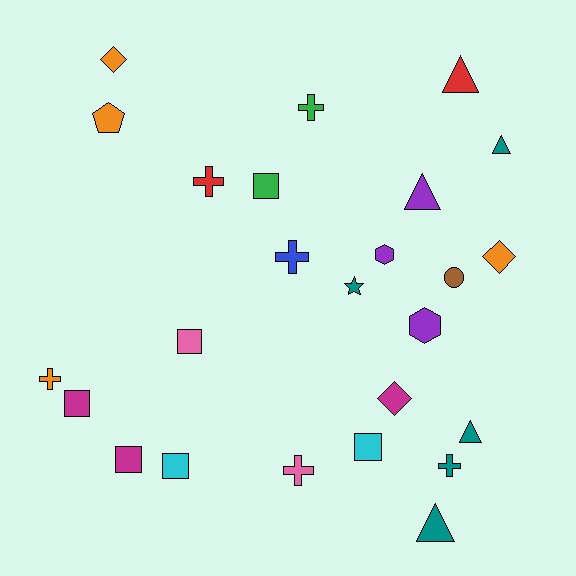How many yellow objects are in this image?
There are no yellow objects.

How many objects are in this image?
There are 25 objects.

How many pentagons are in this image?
There is 1 pentagon.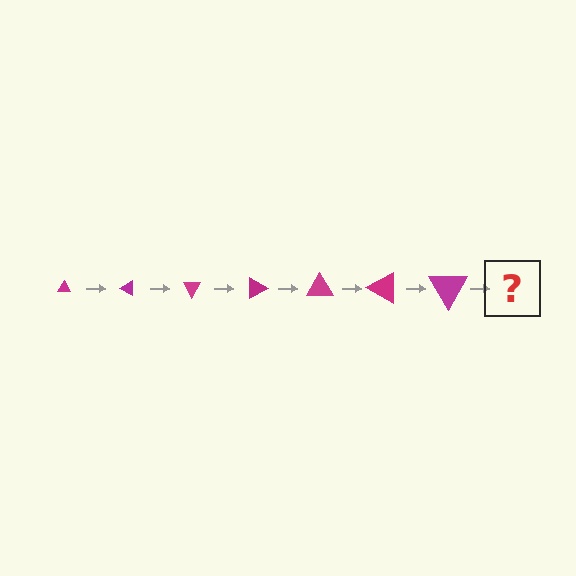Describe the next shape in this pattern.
It should be a triangle, larger than the previous one and rotated 210 degrees from the start.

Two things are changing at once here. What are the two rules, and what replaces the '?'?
The two rules are that the triangle grows larger each step and it rotates 30 degrees each step. The '?' should be a triangle, larger than the previous one and rotated 210 degrees from the start.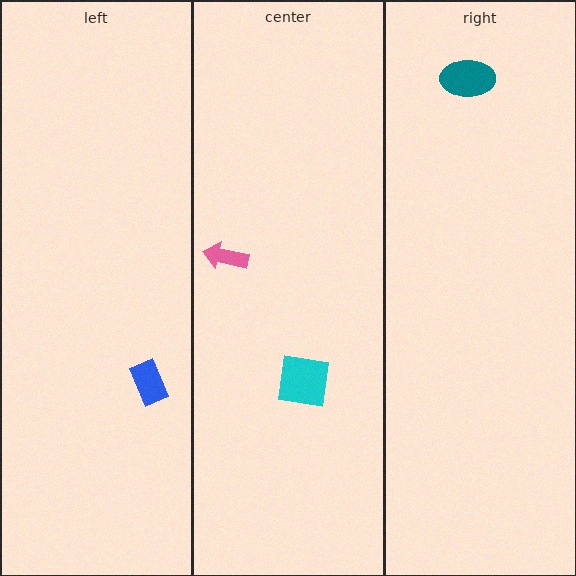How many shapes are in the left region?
1.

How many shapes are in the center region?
2.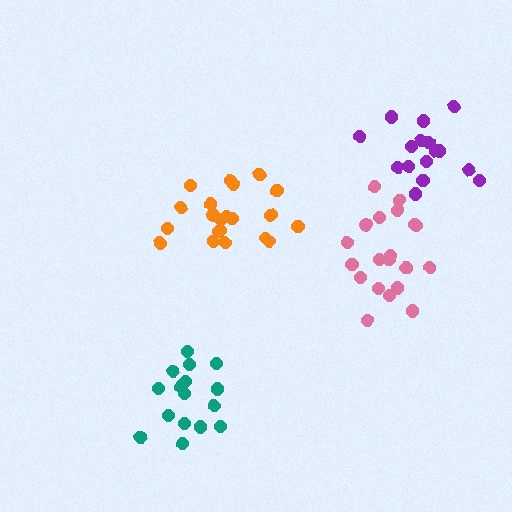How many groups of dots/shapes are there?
There are 4 groups.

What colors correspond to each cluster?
The clusters are colored: teal, orange, purple, pink.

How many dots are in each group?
Group 1: 16 dots, Group 2: 21 dots, Group 3: 16 dots, Group 4: 20 dots (73 total).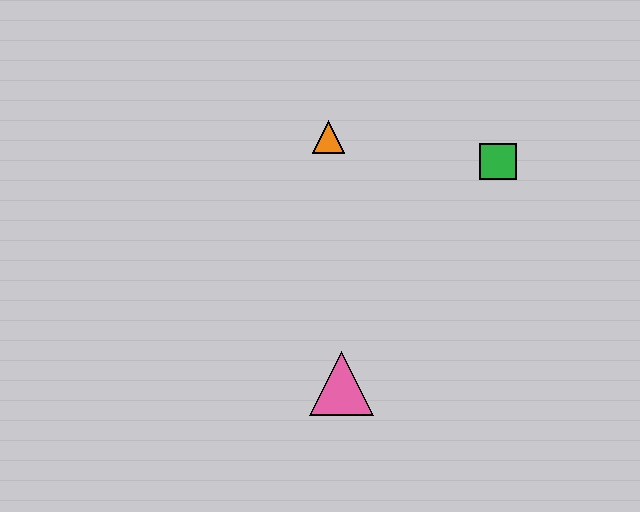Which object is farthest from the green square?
The pink triangle is farthest from the green square.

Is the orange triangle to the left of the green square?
Yes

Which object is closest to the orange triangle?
The green square is closest to the orange triangle.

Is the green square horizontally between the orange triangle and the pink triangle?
No